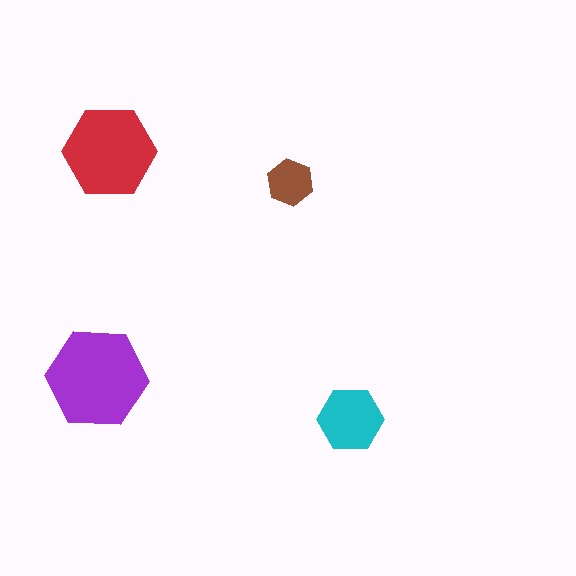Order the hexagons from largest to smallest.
the purple one, the red one, the cyan one, the brown one.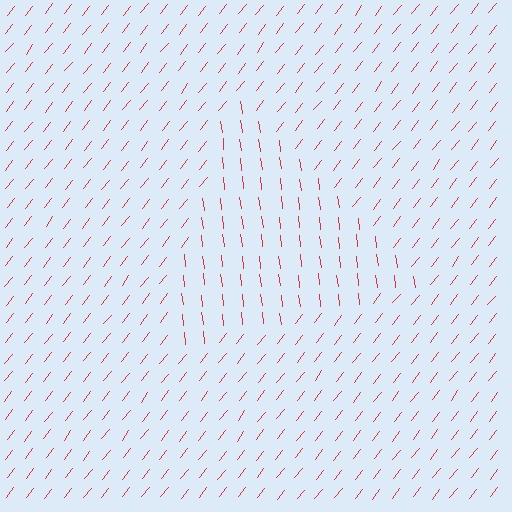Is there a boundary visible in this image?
Yes, there is a texture boundary formed by a change in line orientation.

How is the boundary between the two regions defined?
The boundary is defined purely by a change in line orientation (approximately 45 degrees difference). All lines are the same color and thickness.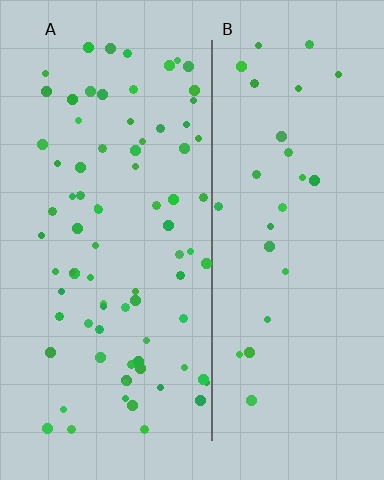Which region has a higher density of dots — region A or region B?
A (the left).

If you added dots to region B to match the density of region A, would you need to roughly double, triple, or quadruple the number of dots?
Approximately triple.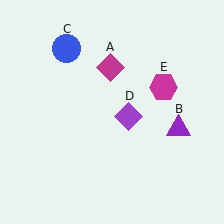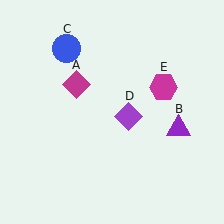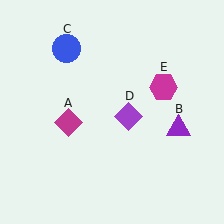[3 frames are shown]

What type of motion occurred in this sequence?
The magenta diamond (object A) rotated counterclockwise around the center of the scene.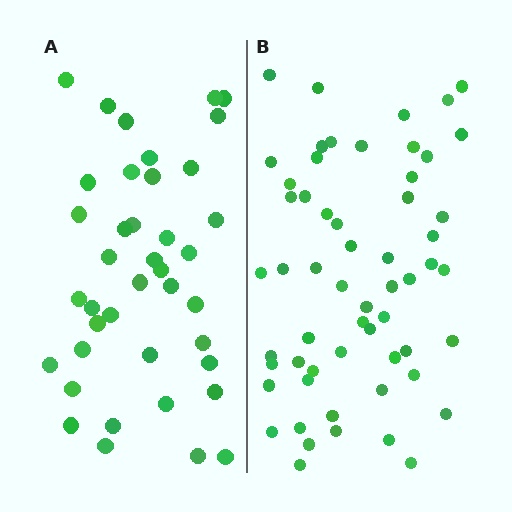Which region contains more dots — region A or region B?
Region B (the right region) has more dots.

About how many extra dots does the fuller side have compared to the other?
Region B has approximately 20 more dots than region A.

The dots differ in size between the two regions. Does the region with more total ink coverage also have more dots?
No. Region A has more total ink coverage because its dots are larger, but region B actually contains more individual dots. Total area can be misleading — the number of items is what matters here.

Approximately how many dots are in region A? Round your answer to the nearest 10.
About 40 dots.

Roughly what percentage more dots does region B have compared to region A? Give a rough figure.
About 45% more.